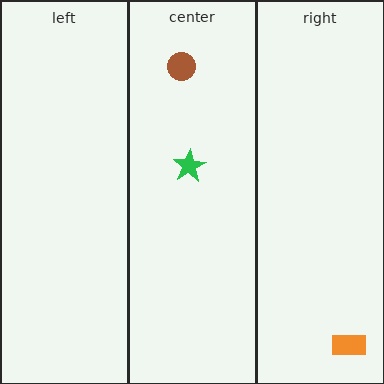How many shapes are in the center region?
2.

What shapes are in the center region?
The green star, the brown circle.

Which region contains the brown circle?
The center region.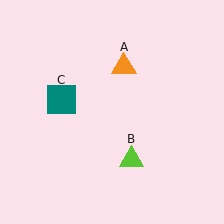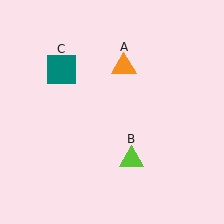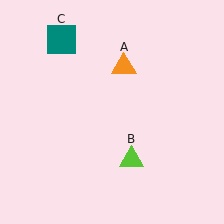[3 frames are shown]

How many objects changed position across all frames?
1 object changed position: teal square (object C).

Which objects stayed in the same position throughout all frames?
Orange triangle (object A) and lime triangle (object B) remained stationary.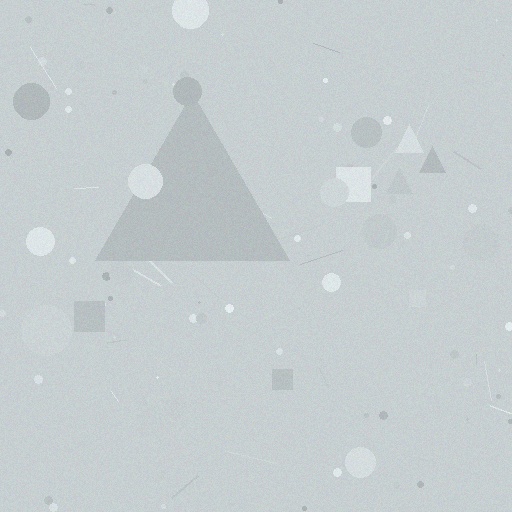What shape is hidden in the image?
A triangle is hidden in the image.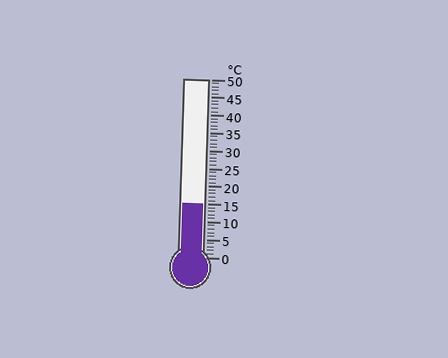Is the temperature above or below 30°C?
The temperature is below 30°C.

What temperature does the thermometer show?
The thermometer shows approximately 15°C.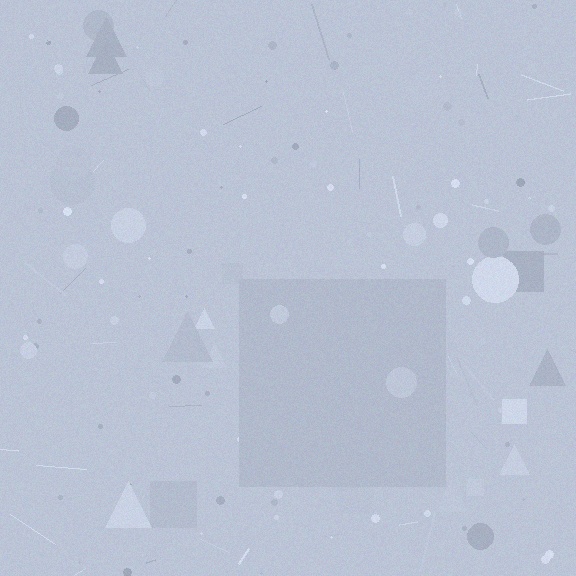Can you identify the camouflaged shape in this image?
The camouflaged shape is a square.